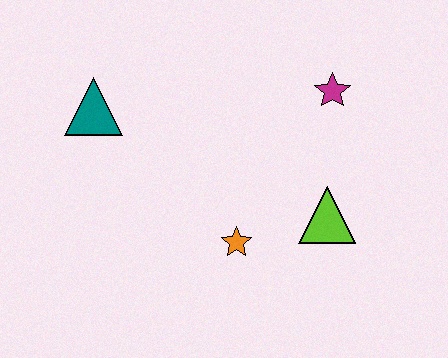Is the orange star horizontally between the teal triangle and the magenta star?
Yes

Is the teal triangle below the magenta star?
Yes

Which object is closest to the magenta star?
The lime triangle is closest to the magenta star.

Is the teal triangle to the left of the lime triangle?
Yes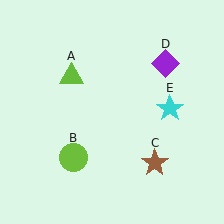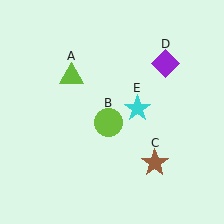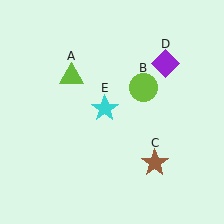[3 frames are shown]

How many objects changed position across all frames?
2 objects changed position: lime circle (object B), cyan star (object E).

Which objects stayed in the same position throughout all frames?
Lime triangle (object A) and brown star (object C) and purple diamond (object D) remained stationary.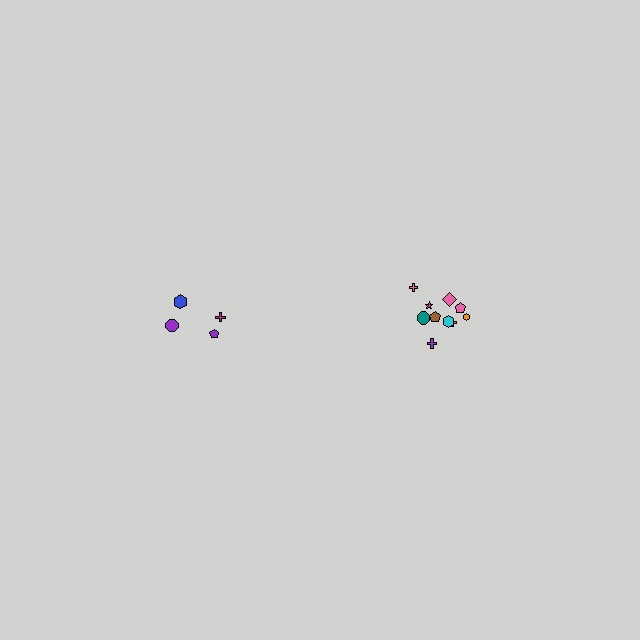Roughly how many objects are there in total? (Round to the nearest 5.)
Roughly 15 objects in total.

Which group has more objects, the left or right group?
The right group.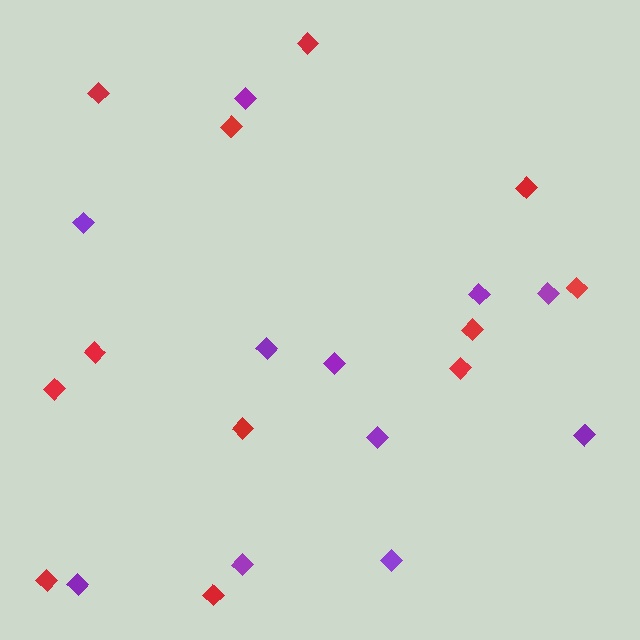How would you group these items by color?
There are 2 groups: one group of purple diamonds (11) and one group of red diamonds (12).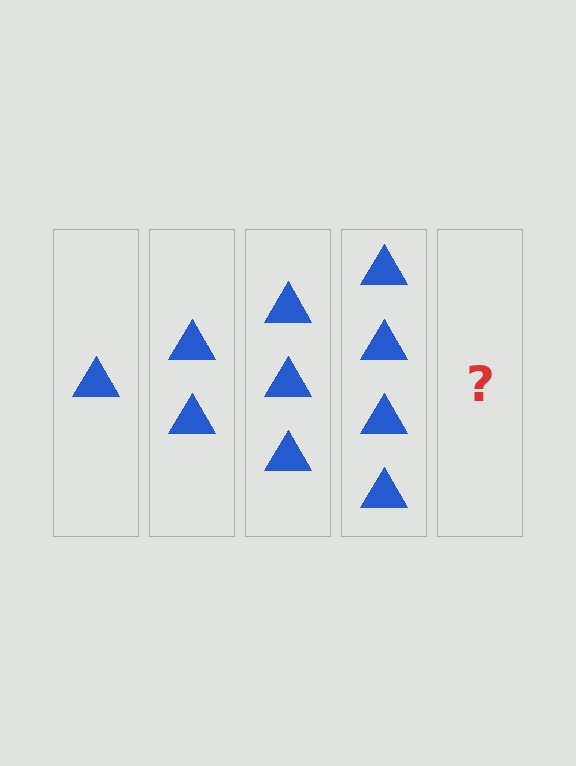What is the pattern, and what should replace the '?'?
The pattern is that each step adds one more triangle. The '?' should be 5 triangles.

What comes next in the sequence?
The next element should be 5 triangles.